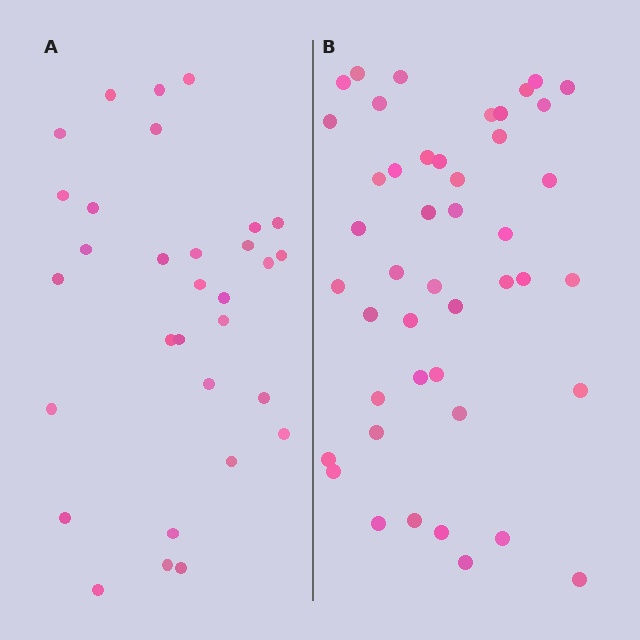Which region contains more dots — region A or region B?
Region B (the right region) has more dots.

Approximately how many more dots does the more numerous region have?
Region B has approximately 15 more dots than region A.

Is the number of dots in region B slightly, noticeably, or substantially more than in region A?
Region B has substantially more. The ratio is roughly 1.5 to 1.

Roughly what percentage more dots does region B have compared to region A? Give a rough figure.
About 45% more.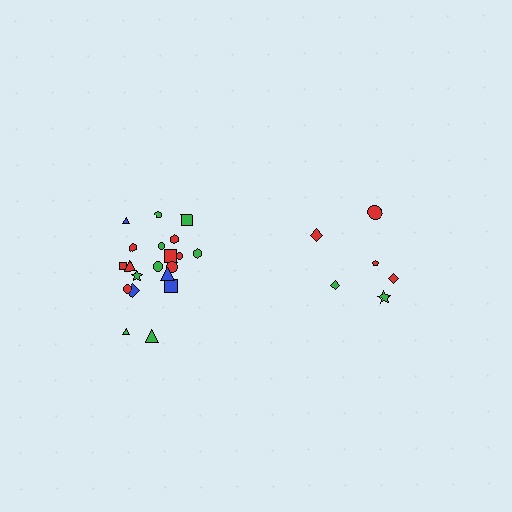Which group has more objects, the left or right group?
The left group.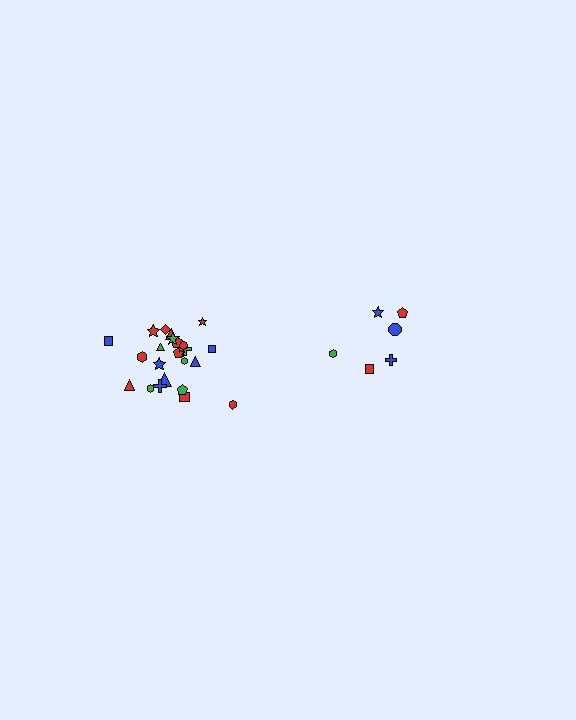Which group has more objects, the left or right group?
The left group.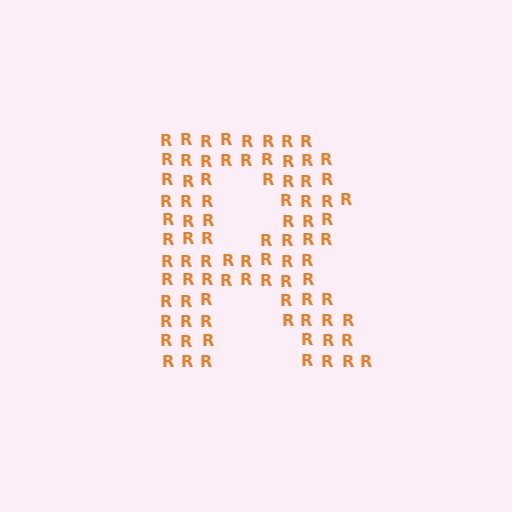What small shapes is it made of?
It is made of small letter R's.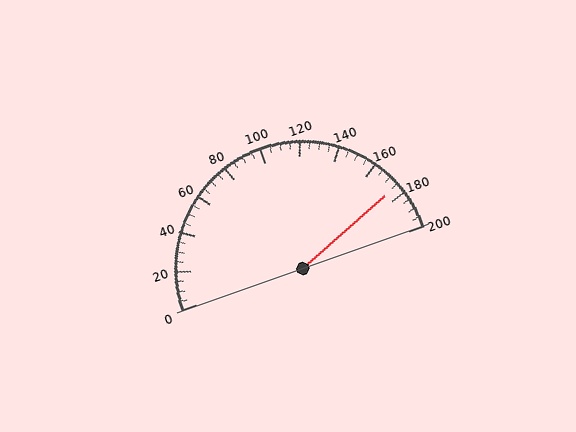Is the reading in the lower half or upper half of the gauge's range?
The reading is in the upper half of the range (0 to 200).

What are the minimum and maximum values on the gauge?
The gauge ranges from 0 to 200.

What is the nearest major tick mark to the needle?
The nearest major tick mark is 180.